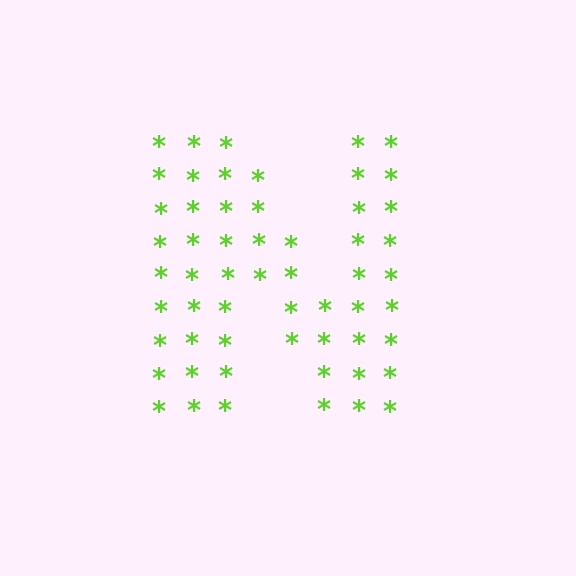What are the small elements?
The small elements are asterisks.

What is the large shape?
The large shape is the letter N.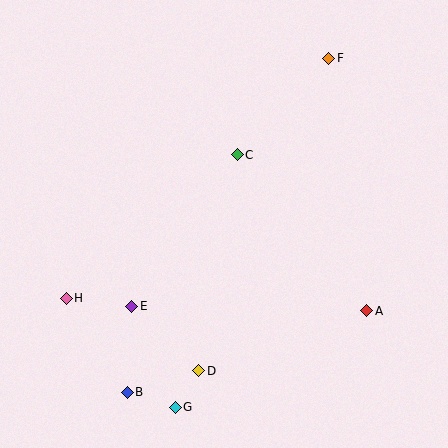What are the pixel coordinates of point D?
Point D is at (199, 371).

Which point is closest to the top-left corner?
Point C is closest to the top-left corner.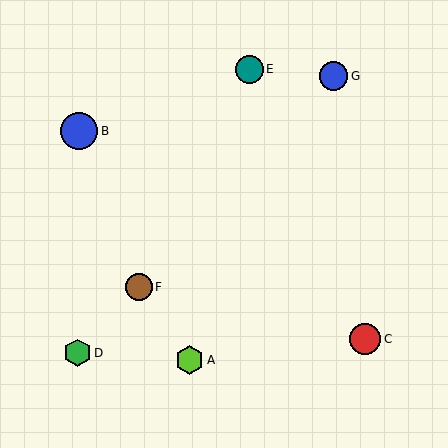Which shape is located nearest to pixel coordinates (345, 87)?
The blue circle (labeled G) at (334, 76) is nearest to that location.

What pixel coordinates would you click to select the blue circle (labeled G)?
Click at (334, 76) to select the blue circle G.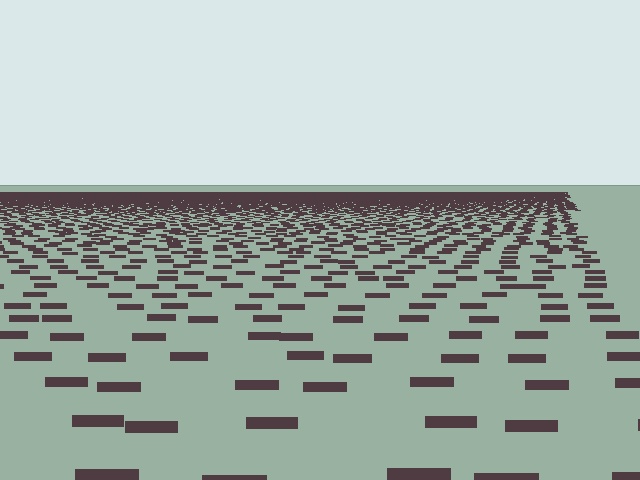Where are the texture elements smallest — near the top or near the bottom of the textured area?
Near the top.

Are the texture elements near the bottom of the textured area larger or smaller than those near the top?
Larger. Near the bottom, elements are closer to the viewer and appear at a bigger on-screen size.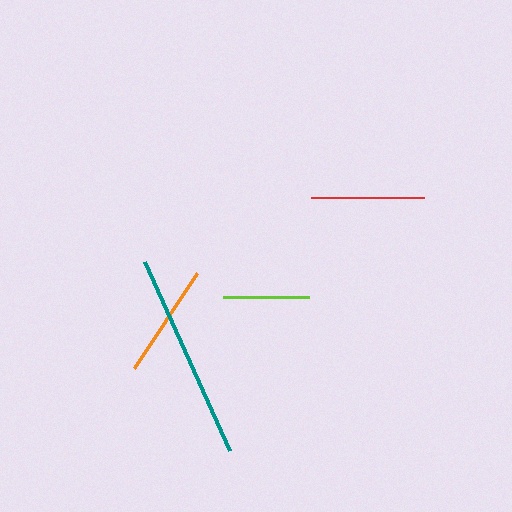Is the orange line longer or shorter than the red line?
The orange line is longer than the red line.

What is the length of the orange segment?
The orange segment is approximately 114 pixels long.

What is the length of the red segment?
The red segment is approximately 113 pixels long.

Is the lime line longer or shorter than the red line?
The red line is longer than the lime line.